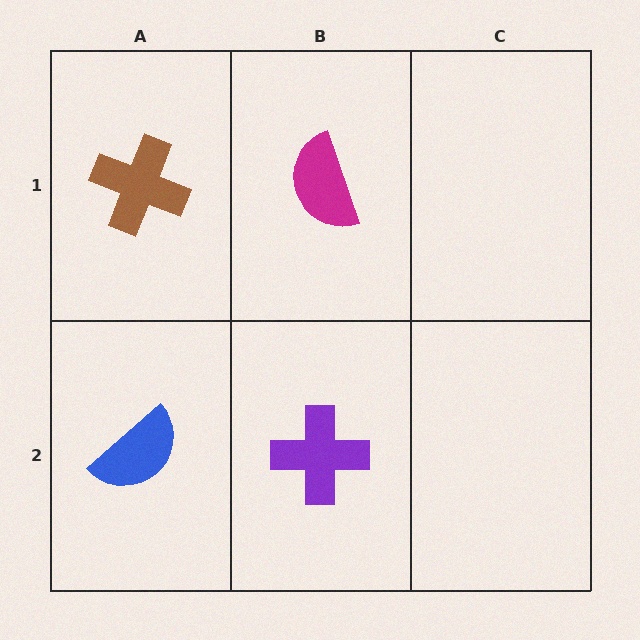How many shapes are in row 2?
2 shapes.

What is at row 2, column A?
A blue semicircle.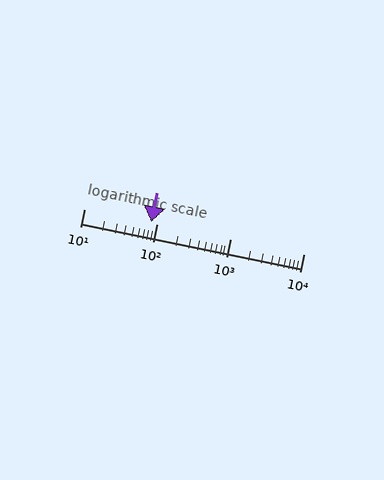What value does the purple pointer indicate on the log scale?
The pointer indicates approximately 82.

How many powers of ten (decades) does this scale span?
The scale spans 3 decades, from 10 to 10000.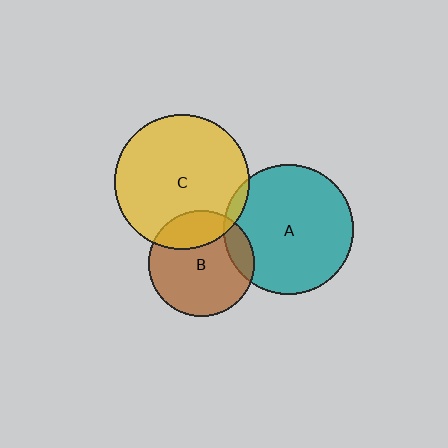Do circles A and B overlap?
Yes.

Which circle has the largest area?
Circle C (yellow).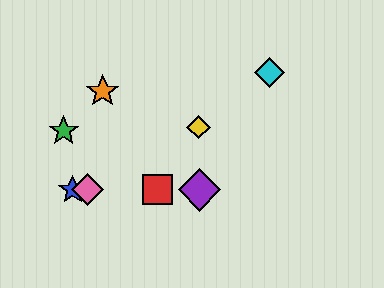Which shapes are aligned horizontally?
The red square, the blue star, the purple diamond, the pink diamond are aligned horizontally.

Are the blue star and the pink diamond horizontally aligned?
Yes, both are at y≈190.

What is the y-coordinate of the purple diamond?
The purple diamond is at y≈190.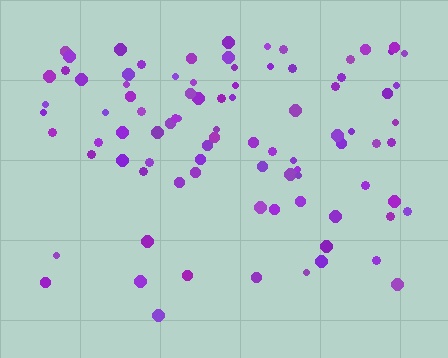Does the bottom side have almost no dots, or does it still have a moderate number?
Still a moderate number, just noticeably fewer than the top.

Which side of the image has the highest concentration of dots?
The top.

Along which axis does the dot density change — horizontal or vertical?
Vertical.